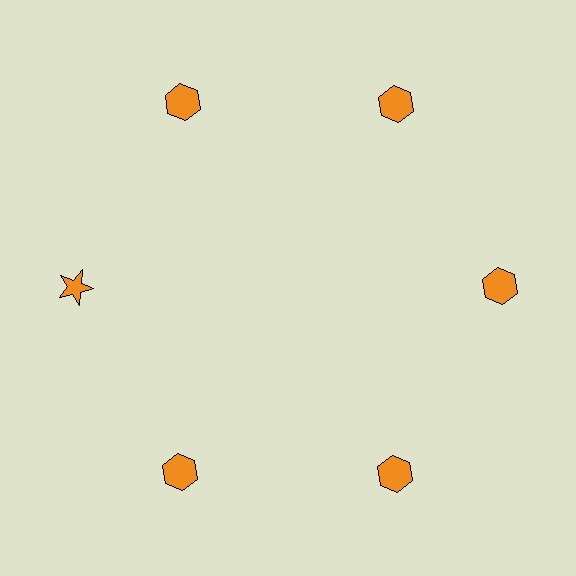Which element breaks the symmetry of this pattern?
The orange star at roughly the 9 o'clock position breaks the symmetry. All other shapes are orange hexagons.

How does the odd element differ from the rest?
It has a different shape: star instead of hexagon.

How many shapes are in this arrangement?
There are 6 shapes arranged in a ring pattern.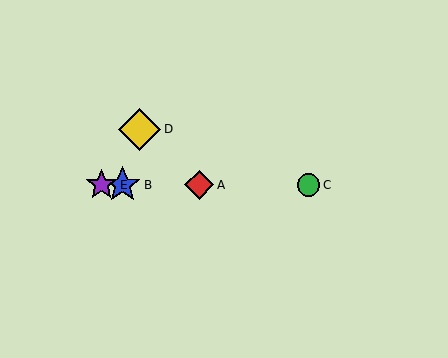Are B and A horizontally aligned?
Yes, both are at y≈185.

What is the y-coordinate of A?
Object A is at y≈185.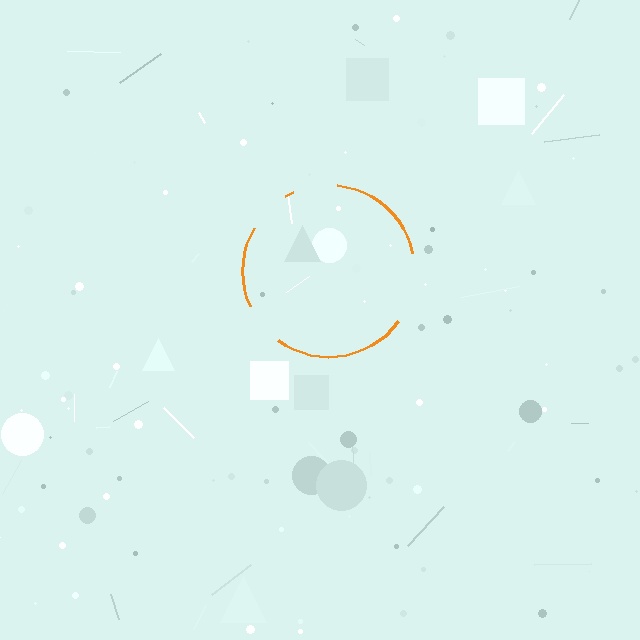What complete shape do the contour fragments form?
The contour fragments form a circle.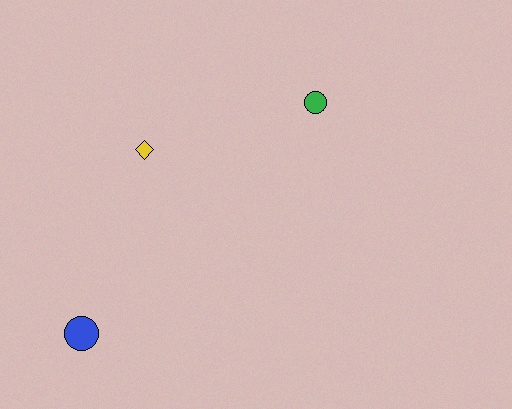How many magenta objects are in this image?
There are no magenta objects.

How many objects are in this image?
There are 3 objects.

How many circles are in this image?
There are 2 circles.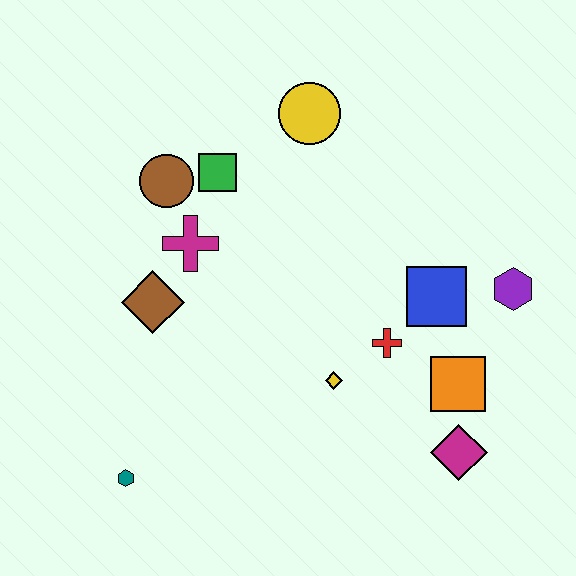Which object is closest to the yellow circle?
The green square is closest to the yellow circle.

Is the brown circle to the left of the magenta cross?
Yes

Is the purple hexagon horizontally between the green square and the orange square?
No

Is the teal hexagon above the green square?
No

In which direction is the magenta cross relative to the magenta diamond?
The magenta cross is to the left of the magenta diamond.